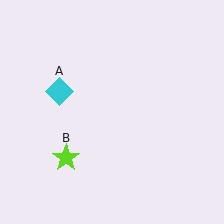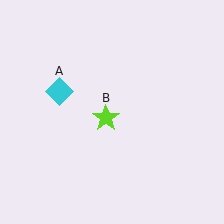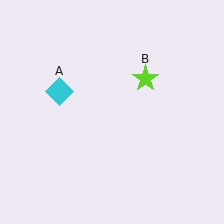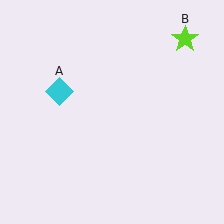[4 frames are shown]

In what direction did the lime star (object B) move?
The lime star (object B) moved up and to the right.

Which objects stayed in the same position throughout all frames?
Cyan diamond (object A) remained stationary.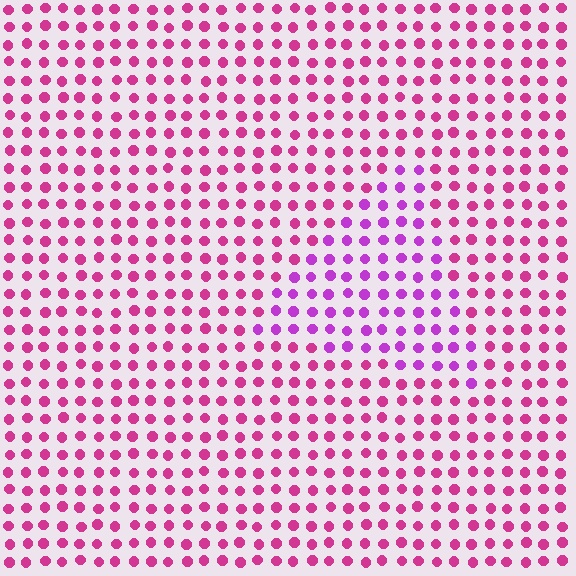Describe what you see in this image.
The image is filled with small magenta elements in a uniform arrangement. A triangle-shaped region is visible where the elements are tinted to a slightly different hue, forming a subtle color boundary.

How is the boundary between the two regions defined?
The boundary is defined purely by a slight shift in hue (about 32 degrees). Spacing, size, and orientation are identical on both sides.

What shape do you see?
I see a triangle.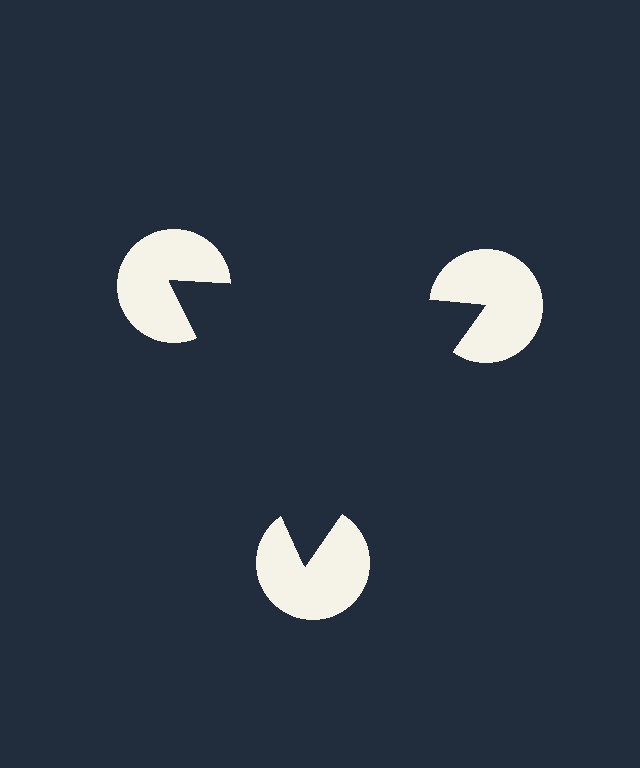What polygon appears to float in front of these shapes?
An illusory triangle — its edges are inferred from the aligned wedge cuts in the pac-man discs, not physically drawn.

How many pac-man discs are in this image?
There are 3 — one at each vertex of the illusory triangle.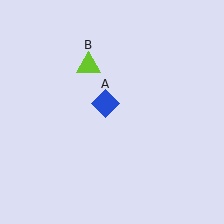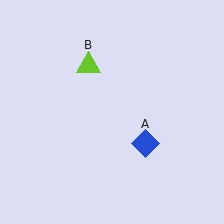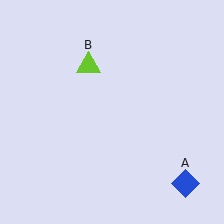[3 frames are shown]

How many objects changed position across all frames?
1 object changed position: blue diamond (object A).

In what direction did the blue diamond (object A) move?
The blue diamond (object A) moved down and to the right.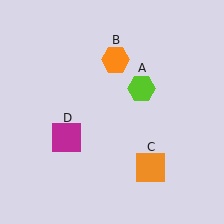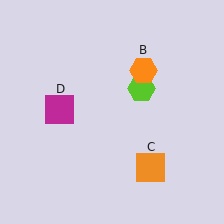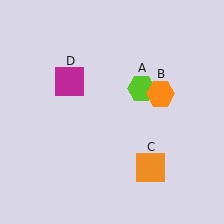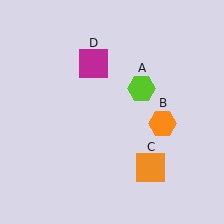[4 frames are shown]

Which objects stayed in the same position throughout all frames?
Lime hexagon (object A) and orange square (object C) remained stationary.